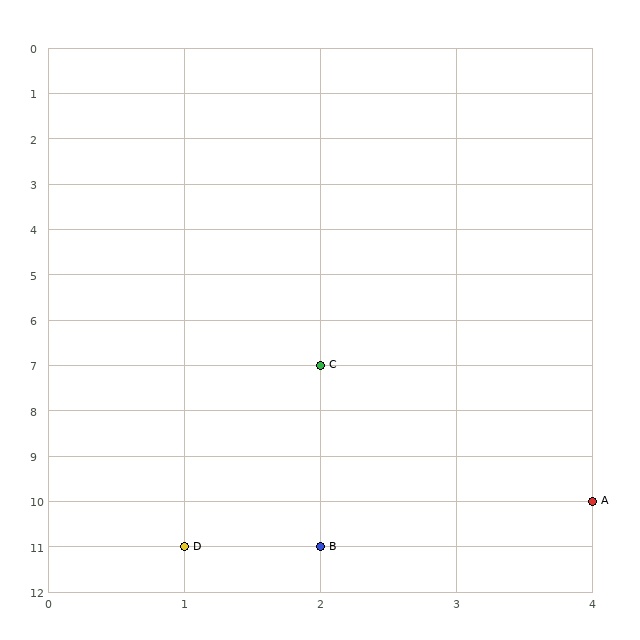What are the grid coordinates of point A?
Point A is at grid coordinates (4, 10).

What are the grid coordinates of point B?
Point B is at grid coordinates (2, 11).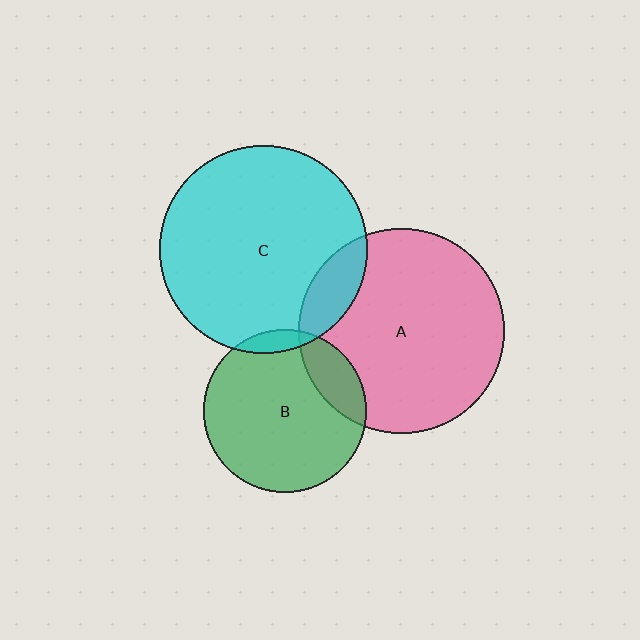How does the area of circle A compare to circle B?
Approximately 1.6 times.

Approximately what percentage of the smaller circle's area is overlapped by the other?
Approximately 10%.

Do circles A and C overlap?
Yes.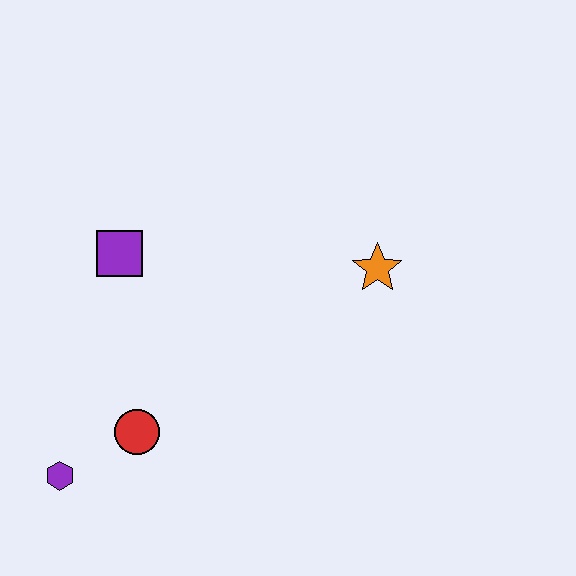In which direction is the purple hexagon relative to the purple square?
The purple hexagon is below the purple square.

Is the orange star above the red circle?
Yes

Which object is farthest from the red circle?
The orange star is farthest from the red circle.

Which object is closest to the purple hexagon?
The red circle is closest to the purple hexagon.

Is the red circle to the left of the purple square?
No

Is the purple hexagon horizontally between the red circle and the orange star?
No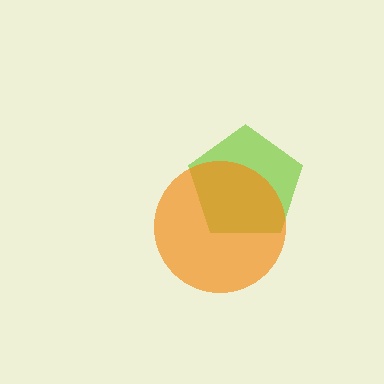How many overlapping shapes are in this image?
There are 2 overlapping shapes in the image.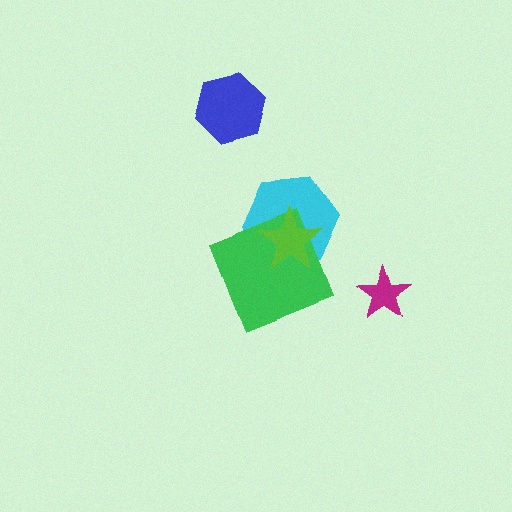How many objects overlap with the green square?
2 objects overlap with the green square.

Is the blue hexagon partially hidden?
No, no other shape covers it.